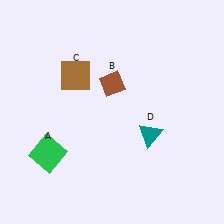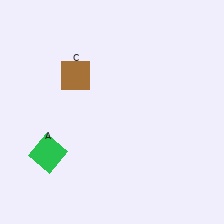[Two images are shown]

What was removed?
The brown diamond (B), the teal triangle (D) were removed in Image 2.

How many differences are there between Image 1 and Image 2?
There are 2 differences between the two images.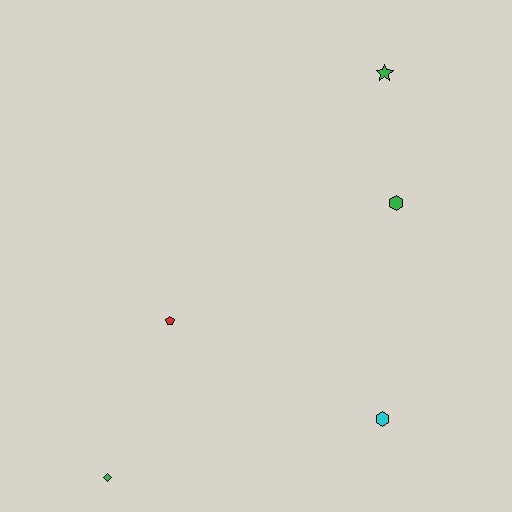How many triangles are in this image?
There are no triangles.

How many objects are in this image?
There are 5 objects.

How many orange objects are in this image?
There are no orange objects.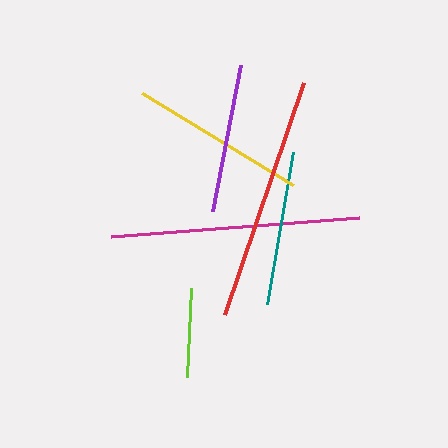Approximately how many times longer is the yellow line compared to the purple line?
The yellow line is approximately 1.2 times the length of the purple line.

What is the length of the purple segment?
The purple segment is approximately 148 pixels long.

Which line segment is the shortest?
The lime line is the shortest at approximately 89 pixels.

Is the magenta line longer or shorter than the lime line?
The magenta line is longer than the lime line.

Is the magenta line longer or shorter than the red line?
The magenta line is longer than the red line.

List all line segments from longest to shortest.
From longest to shortest: magenta, red, yellow, teal, purple, lime.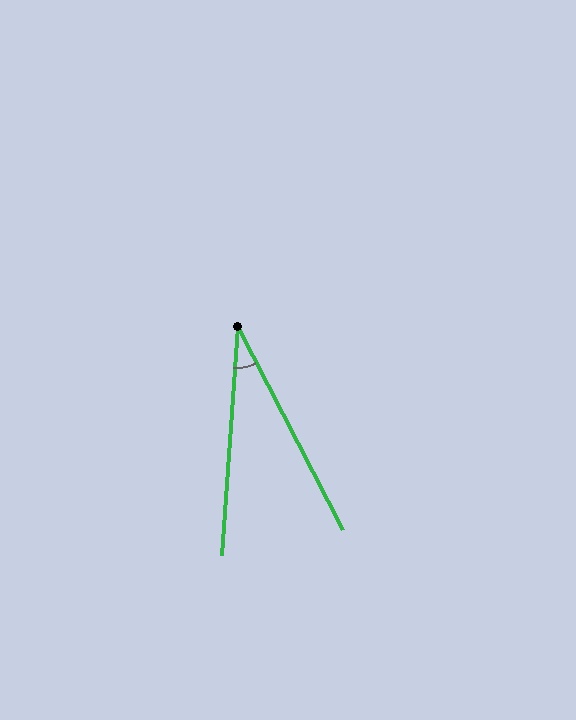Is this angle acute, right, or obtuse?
It is acute.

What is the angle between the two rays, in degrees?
Approximately 32 degrees.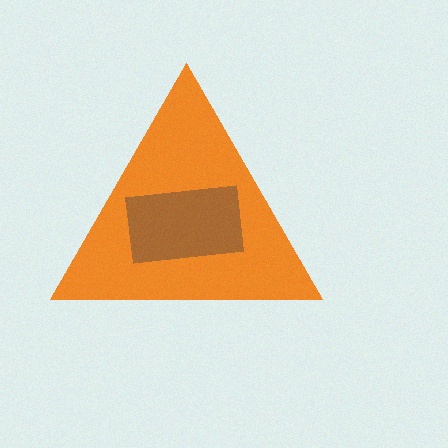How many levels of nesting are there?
2.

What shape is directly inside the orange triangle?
The brown rectangle.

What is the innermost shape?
The brown rectangle.